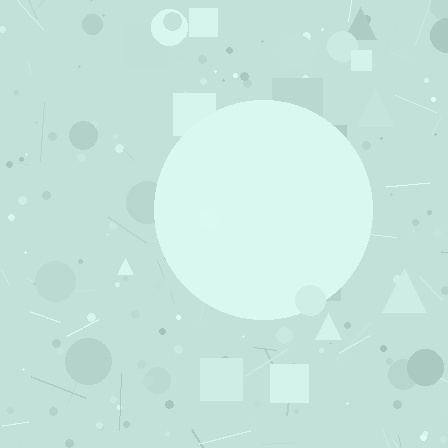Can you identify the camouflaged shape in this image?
The camouflaged shape is a circle.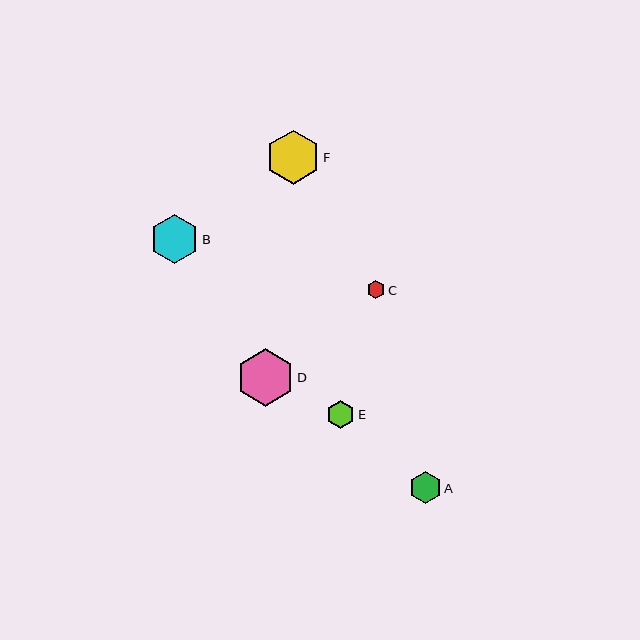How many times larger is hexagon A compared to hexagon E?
Hexagon A is approximately 1.2 times the size of hexagon E.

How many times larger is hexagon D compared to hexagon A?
Hexagon D is approximately 1.8 times the size of hexagon A.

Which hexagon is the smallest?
Hexagon C is the smallest with a size of approximately 18 pixels.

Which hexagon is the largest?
Hexagon D is the largest with a size of approximately 57 pixels.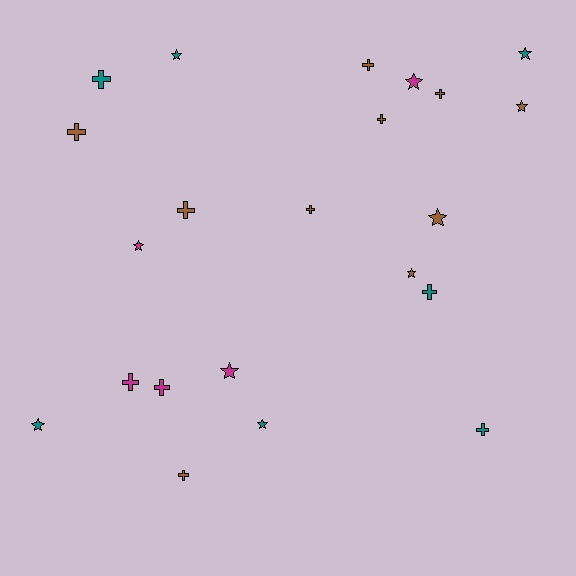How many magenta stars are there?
There are 3 magenta stars.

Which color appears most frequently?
Brown, with 10 objects.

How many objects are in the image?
There are 22 objects.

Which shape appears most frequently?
Cross, with 12 objects.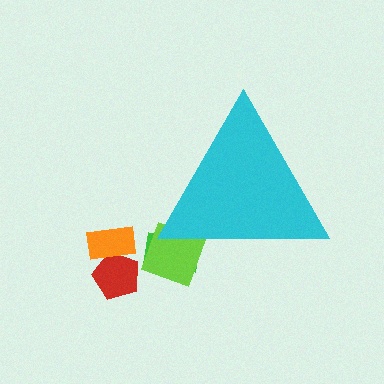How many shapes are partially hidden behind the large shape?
2 shapes are partially hidden.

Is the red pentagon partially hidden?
No, the red pentagon is fully visible.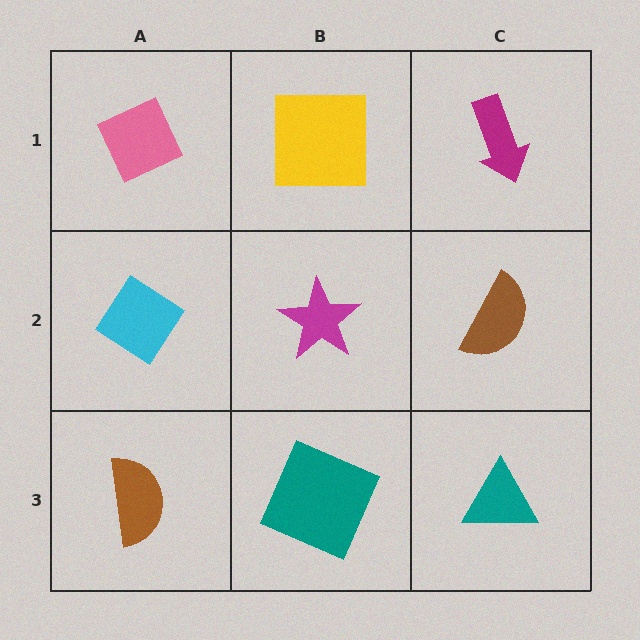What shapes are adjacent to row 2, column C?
A magenta arrow (row 1, column C), a teal triangle (row 3, column C), a magenta star (row 2, column B).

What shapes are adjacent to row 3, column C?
A brown semicircle (row 2, column C), a teal square (row 3, column B).